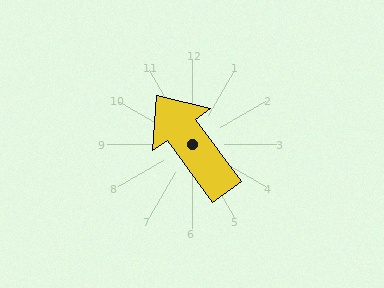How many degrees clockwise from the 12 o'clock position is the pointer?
Approximately 324 degrees.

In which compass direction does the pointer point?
Northwest.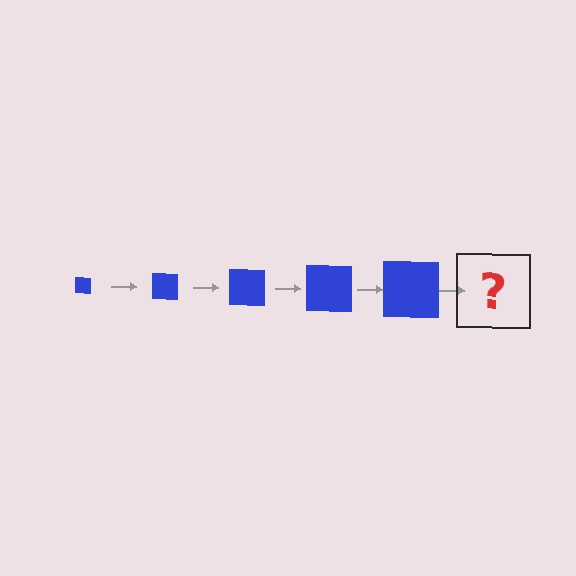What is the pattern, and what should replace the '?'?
The pattern is that the square gets progressively larger each step. The '?' should be a blue square, larger than the previous one.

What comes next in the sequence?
The next element should be a blue square, larger than the previous one.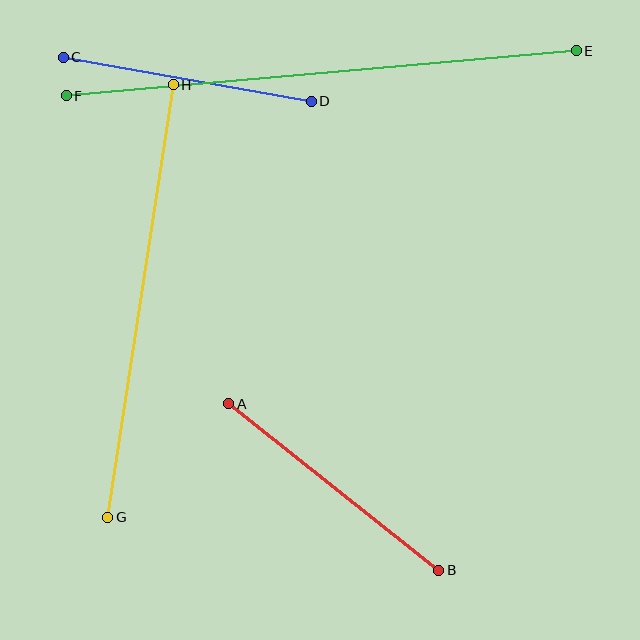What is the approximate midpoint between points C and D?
The midpoint is at approximately (187, 79) pixels.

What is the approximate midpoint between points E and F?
The midpoint is at approximately (321, 73) pixels.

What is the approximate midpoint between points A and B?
The midpoint is at approximately (334, 487) pixels.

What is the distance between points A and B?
The distance is approximately 268 pixels.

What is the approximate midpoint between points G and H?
The midpoint is at approximately (141, 301) pixels.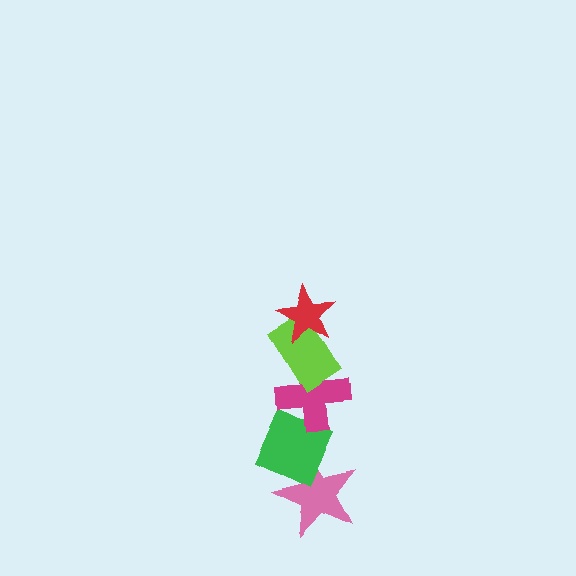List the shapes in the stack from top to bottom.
From top to bottom: the red star, the lime rectangle, the magenta cross, the green diamond, the pink star.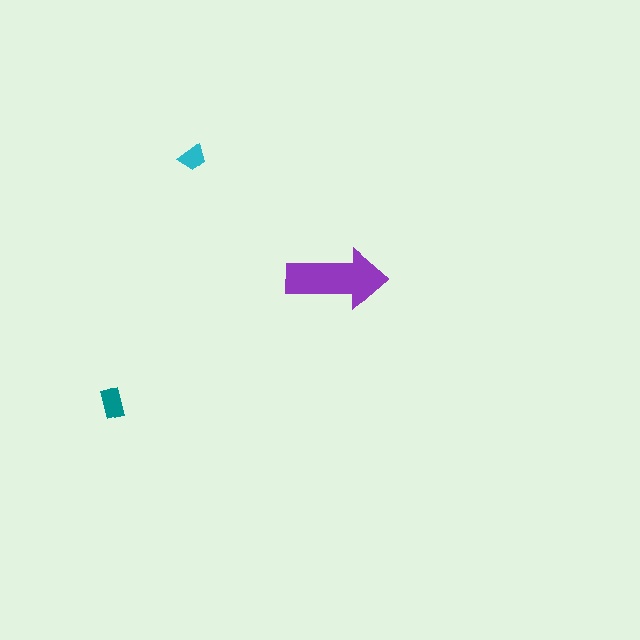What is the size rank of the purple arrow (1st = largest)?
1st.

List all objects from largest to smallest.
The purple arrow, the teal rectangle, the cyan trapezoid.